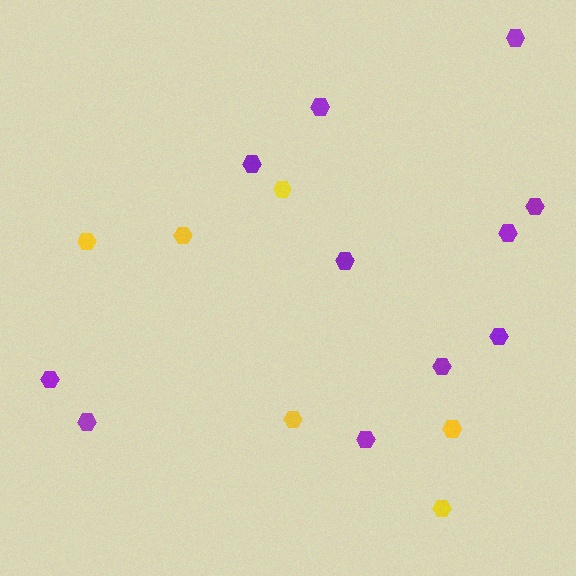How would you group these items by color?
There are 2 groups: one group of purple hexagons (11) and one group of yellow hexagons (6).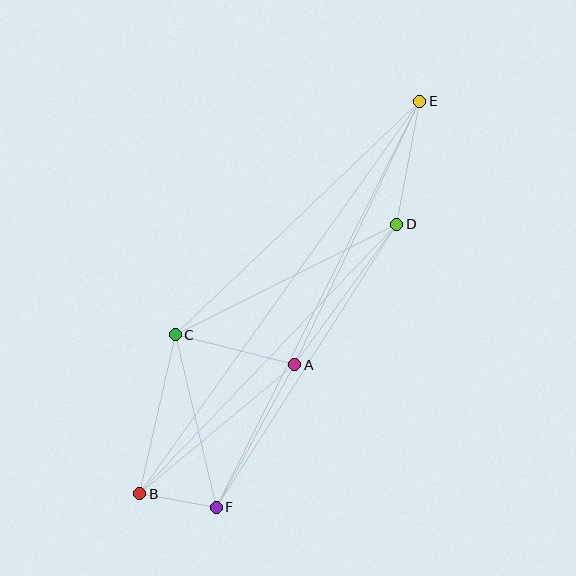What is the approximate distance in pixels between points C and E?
The distance between C and E is approximately 338 pixels.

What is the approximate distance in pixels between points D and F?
The distance between D and F is approximately 336 pixels.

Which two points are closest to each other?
Points B and F are closest to each other.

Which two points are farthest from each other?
Points B and E are farthest from each other.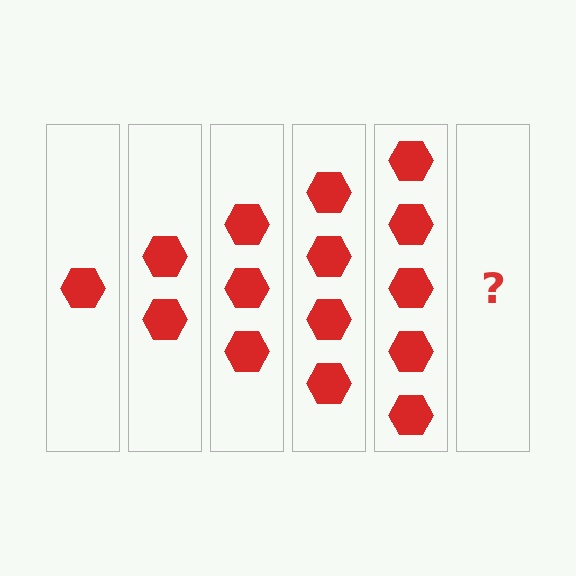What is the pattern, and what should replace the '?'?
The pattern is that each step adds one more hexagon. The '?' should be 6 hexagons.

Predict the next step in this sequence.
The next step is 6 hexagons.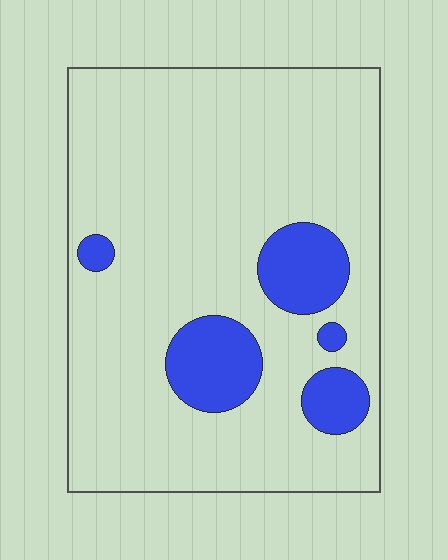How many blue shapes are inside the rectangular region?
5.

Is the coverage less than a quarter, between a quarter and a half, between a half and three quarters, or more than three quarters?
Less than a quarter.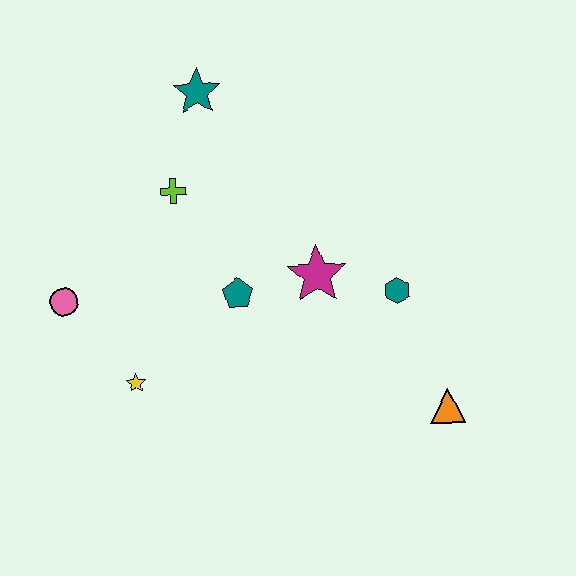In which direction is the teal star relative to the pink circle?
The teal star is above the pink circle.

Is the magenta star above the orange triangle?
Yes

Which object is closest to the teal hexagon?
The magenta star is closest to the teal hexagon.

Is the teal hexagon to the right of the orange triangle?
No